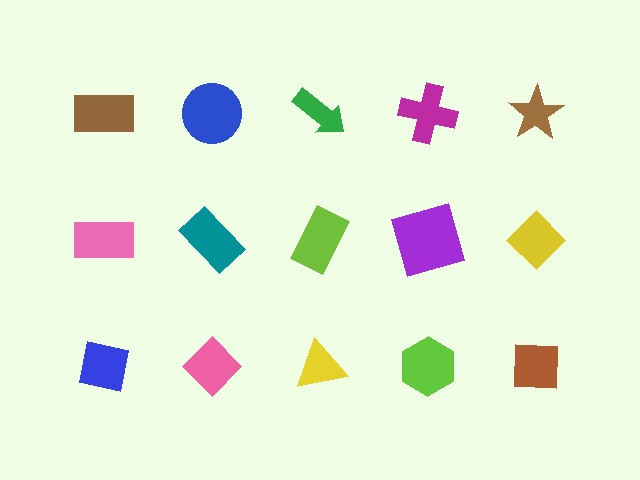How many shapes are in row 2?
5 shapes.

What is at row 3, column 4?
A lime hexagon.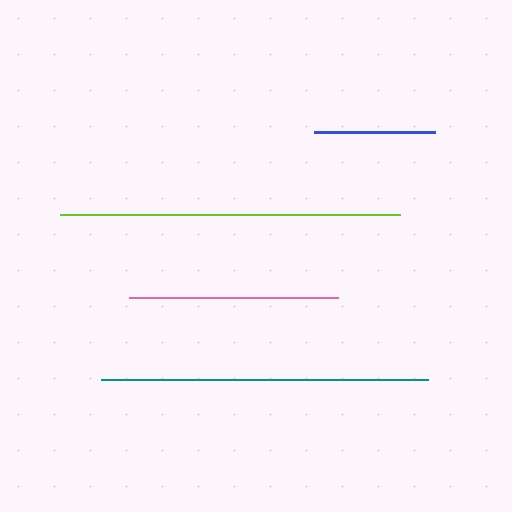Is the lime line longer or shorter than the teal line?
The lime line is longer than the teal line.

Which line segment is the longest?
The lime line is the longest at approximately 340 pixels.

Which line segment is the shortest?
The blue line is the shortest at approximately 121 pixels.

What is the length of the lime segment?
The lime segment is approximately 340 pixels long.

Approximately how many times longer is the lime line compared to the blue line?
The lime line is approximately 2.8 times the length of the blue line.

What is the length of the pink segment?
The pink segment is approximately 209 pixels long.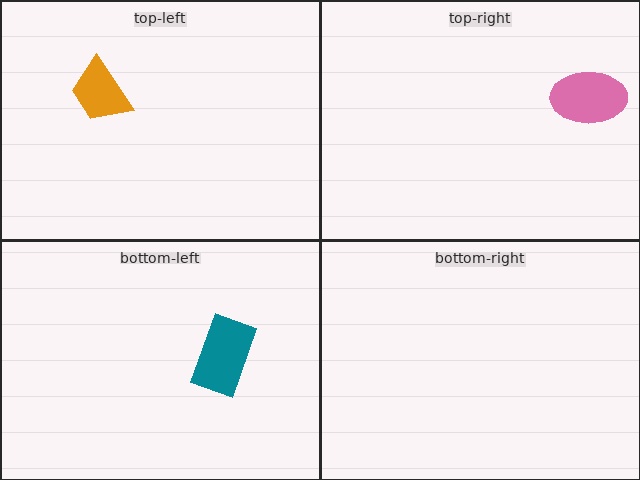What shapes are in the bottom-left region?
The teal rectangle.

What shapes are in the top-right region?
The pink ellipse.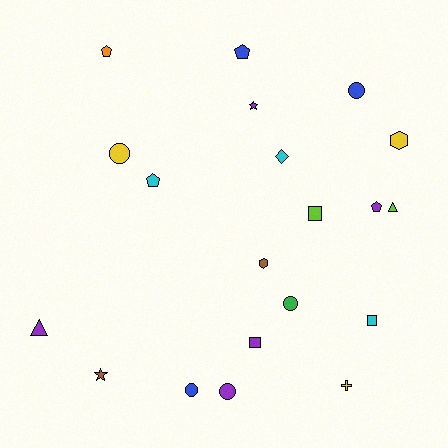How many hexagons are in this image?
There are 2 hexagons.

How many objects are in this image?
There are 20 objects.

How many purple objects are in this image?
There are 5 purple objects.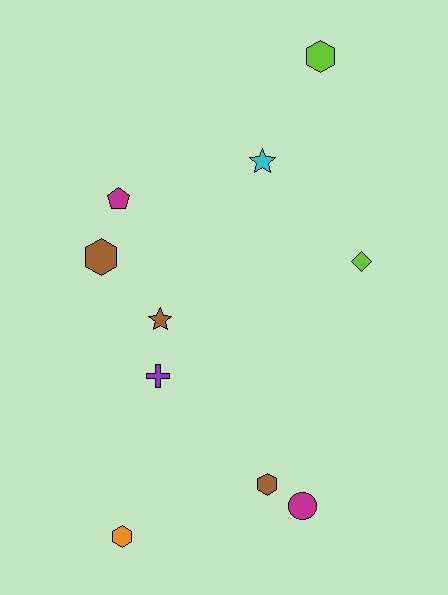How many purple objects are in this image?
There is 1 purple object.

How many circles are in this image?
There is 1 circle.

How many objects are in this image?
There are 10 objects.